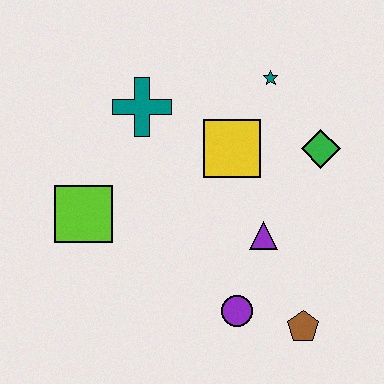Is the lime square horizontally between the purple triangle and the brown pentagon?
No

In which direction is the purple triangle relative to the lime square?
The purple triangle is to the right of the lime square.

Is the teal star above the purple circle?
Yes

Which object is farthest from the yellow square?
The brown pentagon is farthest from the yellow square.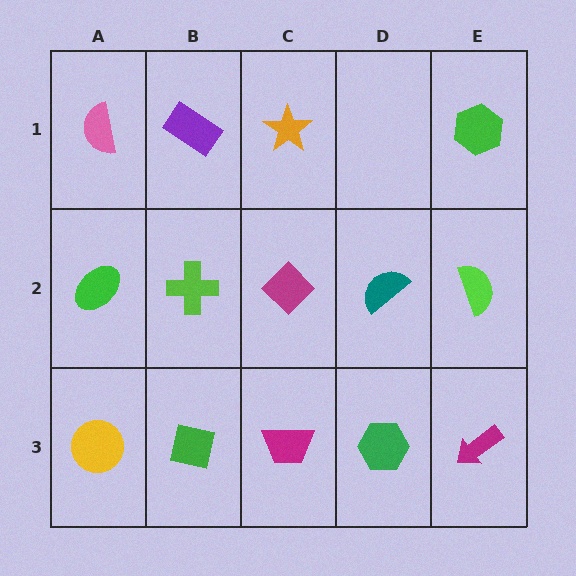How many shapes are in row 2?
5 shapes.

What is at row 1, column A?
A pink semicircle.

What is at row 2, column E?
A lime semicircle.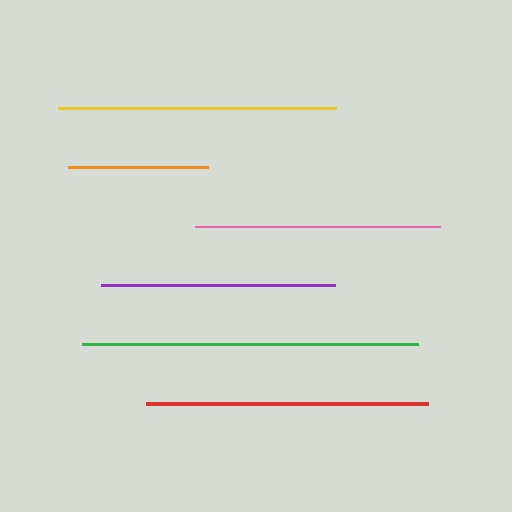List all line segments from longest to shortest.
From longest to shortest: green, red, yellow, pink, purple, orange.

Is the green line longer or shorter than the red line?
The green line is longer than the red line.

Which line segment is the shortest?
The orange line is the shortest at approximately 139 pixels.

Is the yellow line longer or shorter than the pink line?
The yellow line is longer than the pink line.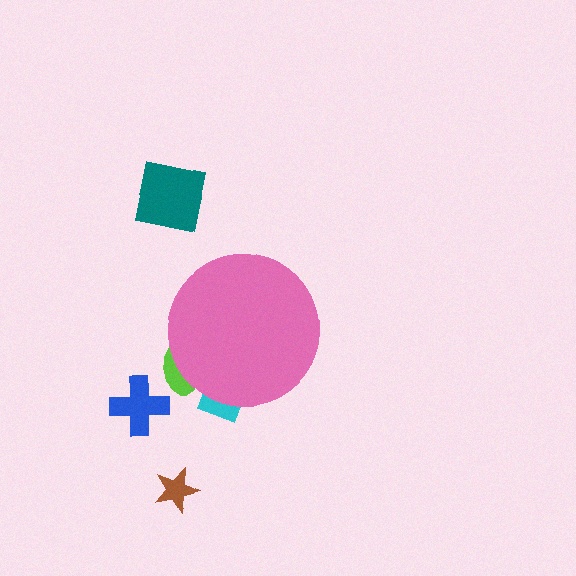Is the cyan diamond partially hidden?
Yes, the cyan diamond is partially hidden behind the pink circle.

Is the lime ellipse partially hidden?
Yes, the lime ellipse is partially hidden behind the pink circle.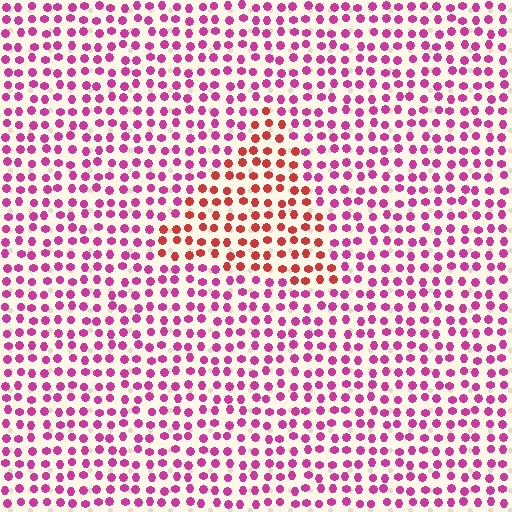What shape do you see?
I see a triangle.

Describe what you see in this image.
The image is filled with small magenta elements in a uniform arrangement. A triangle-shaped region is visible where the elements are tinted to a slightly different hue, forming a subtle color boundary.